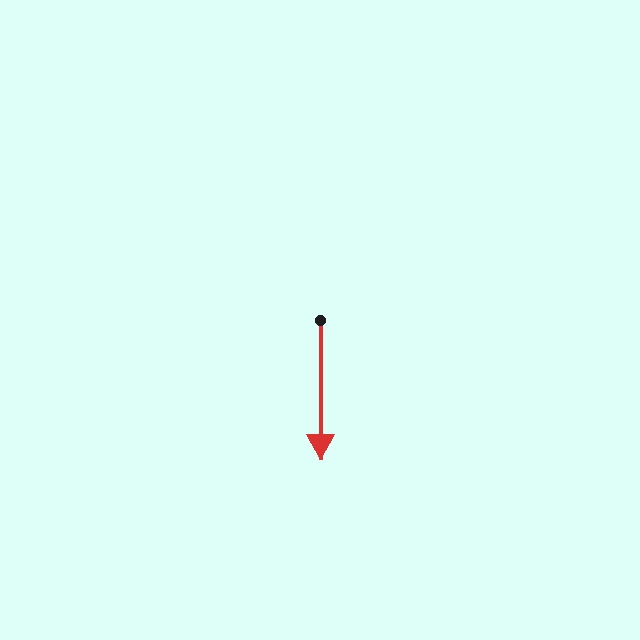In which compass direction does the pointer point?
South.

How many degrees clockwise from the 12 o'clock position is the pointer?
Approximately 180 degrees.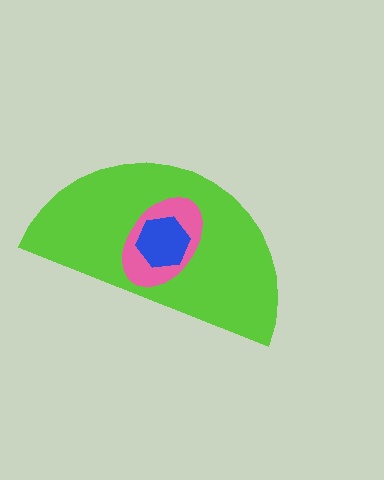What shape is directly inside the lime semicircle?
The pink ellipse.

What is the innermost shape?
The blue hexagon.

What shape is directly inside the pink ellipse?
The blue hexagon.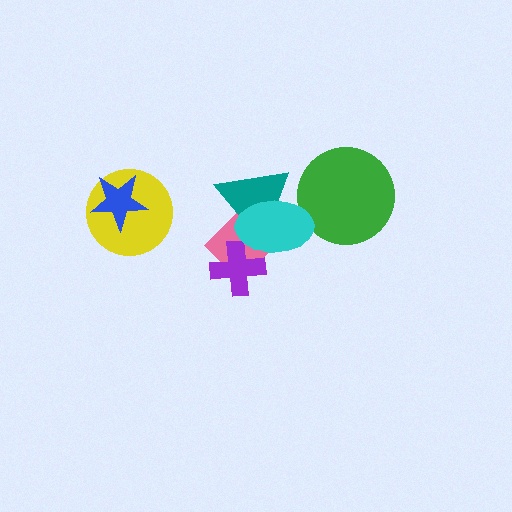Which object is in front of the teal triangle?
The cyan ellipse is in front of the teal triangle.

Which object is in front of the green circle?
The cyan ellipse is in front of the green circle.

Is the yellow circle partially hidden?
Yes, it is partially covered by another shape.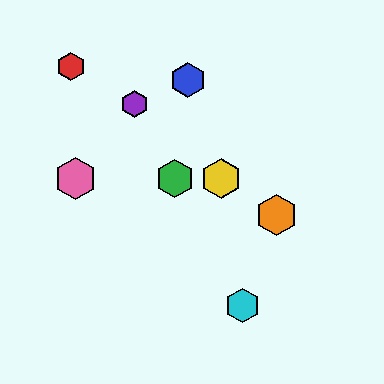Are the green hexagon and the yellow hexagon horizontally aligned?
Yes, both are at y≈178.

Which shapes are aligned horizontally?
The green hexagon, the yellow hexagon, the pink hexagon are aligned horizontally.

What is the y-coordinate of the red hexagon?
The red hexagon is at y≈67.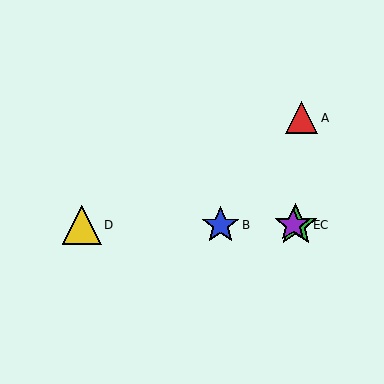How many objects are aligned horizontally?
4 objects (B, C, D, E) are aligned horizontally.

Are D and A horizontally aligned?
No, D is at y≈225 and A is at y≈118.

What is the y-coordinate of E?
Object E is at y≈225.